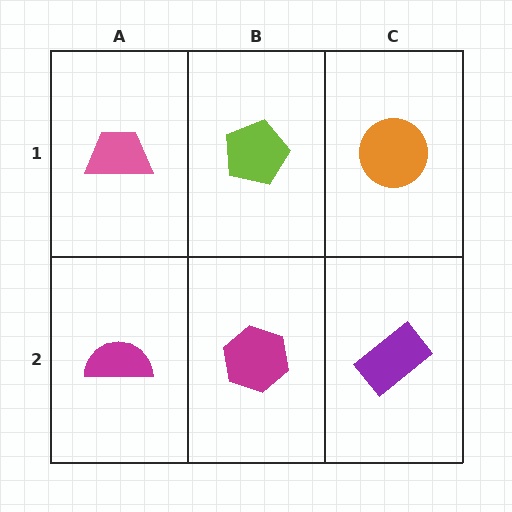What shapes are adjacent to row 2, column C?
An orange circle (row 1, column C), a magenta hexagon (row 2, column B).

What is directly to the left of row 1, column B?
A pink trapezoid.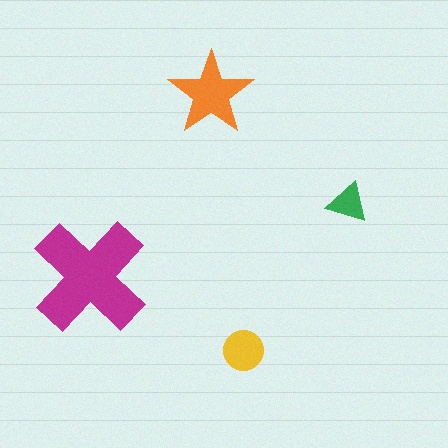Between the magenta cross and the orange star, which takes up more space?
The magenta cross.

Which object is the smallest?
The green triangle.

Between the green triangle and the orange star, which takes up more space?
The orange star.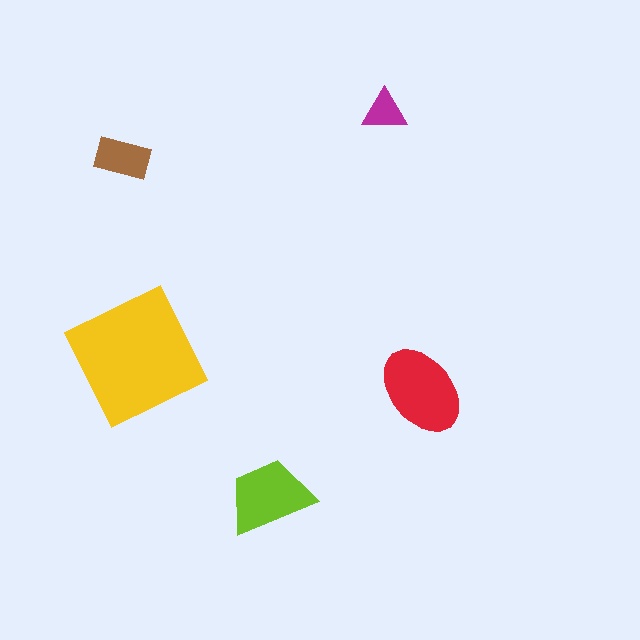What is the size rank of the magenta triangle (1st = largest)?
5th.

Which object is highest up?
The magenta triangle is topmost.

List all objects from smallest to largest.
The magenta triangle, the brown rectangle, the lime trapezoid, the red ellipse, the yellow square.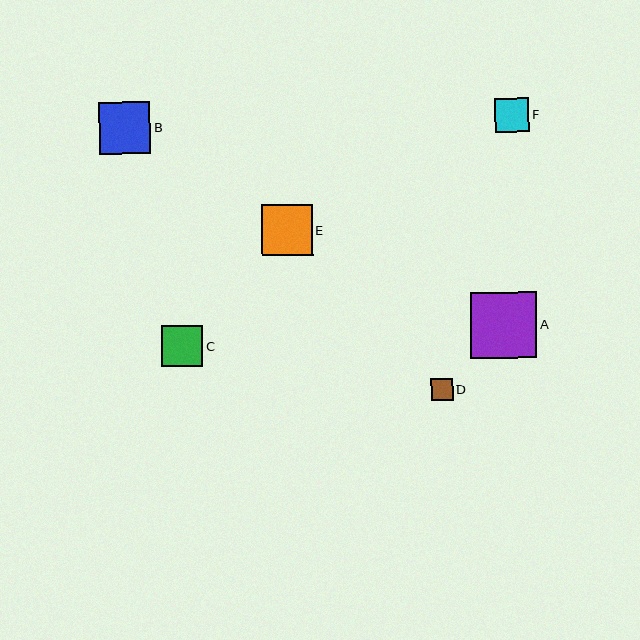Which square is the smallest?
Square D is the smallest with a size of approximately 21 pixels.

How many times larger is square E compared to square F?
Square E is approximately 1.5 times the size of square F.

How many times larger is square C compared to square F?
Square C is approximately 1.2 times the size of square F.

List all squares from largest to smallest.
From largest to smallest: A, B, E, C, F, D.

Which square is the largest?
Square A is the largest with a size of approximately 66 pixels.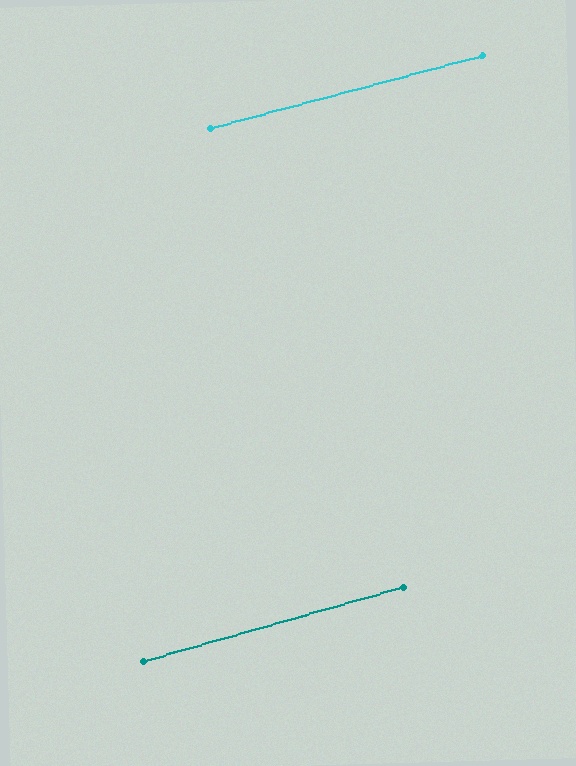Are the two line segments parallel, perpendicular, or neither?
Parallel — their directions differ by only 0.9°.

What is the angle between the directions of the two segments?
Approximately 1 degree.